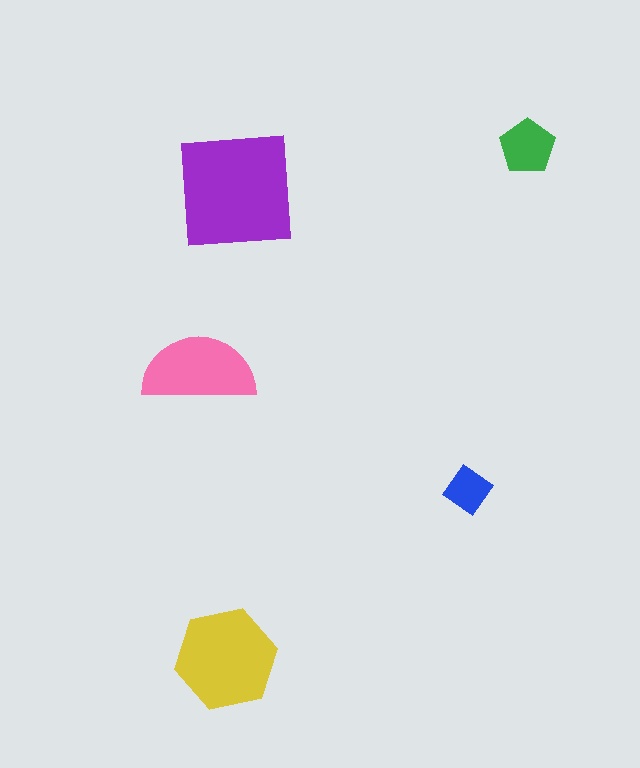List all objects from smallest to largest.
The blue diamond, the green pentagon, the pink semicircle, the yellow hexagon, the purple square.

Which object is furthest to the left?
The pink semicircle is leftmost.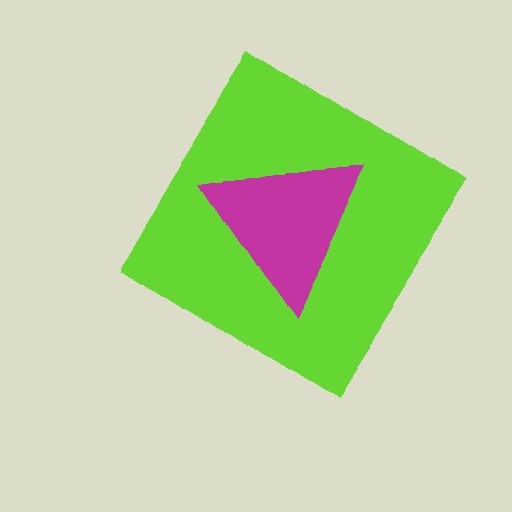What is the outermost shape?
The lime diamond.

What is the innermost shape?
The magenta triangle.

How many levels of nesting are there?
2.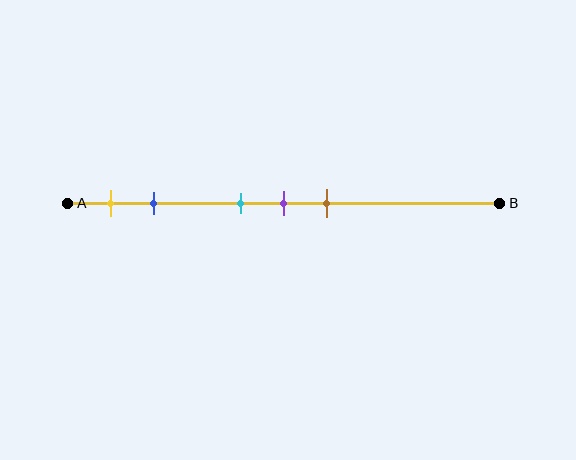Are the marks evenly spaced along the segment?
No, the marks are not evenly spaced.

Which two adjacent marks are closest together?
The cyan and purple marks are the closest adjacent pair.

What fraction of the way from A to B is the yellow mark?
The yellow mark is approximately 10% (0.1) of the way from A to B.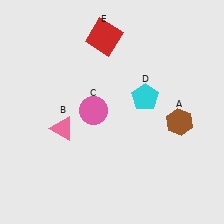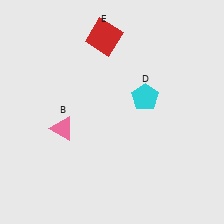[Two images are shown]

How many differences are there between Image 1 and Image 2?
There are 2 differences between the two images.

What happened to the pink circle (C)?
The pink circle (C) was removed in Image 2. It was in the top-left area of Image 1.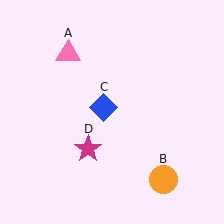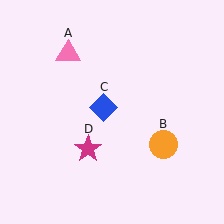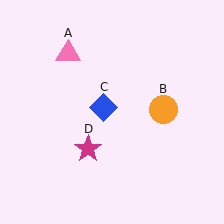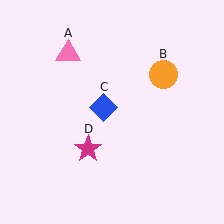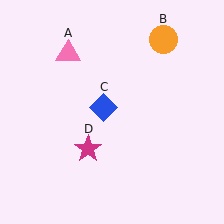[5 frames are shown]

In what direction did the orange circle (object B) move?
The orange circle (object B) moved up.